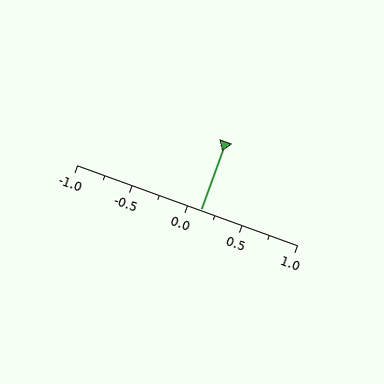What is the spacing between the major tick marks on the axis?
The major ticks are spaced 0.5 apart.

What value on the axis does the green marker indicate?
The marker indicates approximately 0.12.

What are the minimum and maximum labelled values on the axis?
The axis runs from -1.0 to 1.0.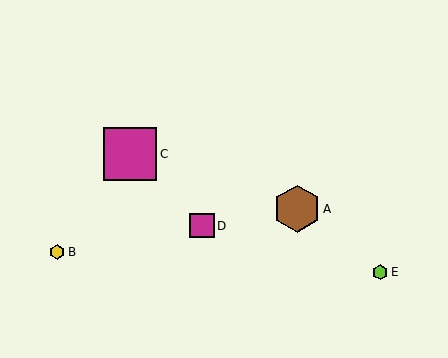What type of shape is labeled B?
Shape B is a yellow hexagon.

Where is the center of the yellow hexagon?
The center of the yellow hexagon is at (57, 252).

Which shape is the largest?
The magenta square (labeled C) is the largest.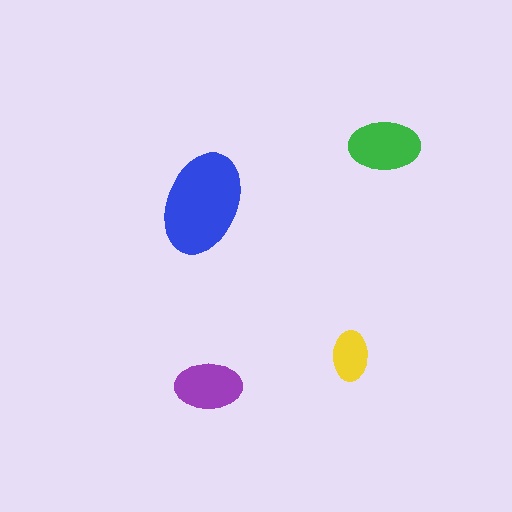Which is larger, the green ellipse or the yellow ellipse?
The green one.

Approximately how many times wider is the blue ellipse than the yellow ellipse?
About 2 times wider.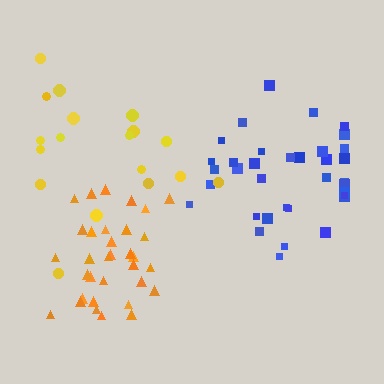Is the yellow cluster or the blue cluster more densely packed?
Blue.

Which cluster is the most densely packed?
Orange.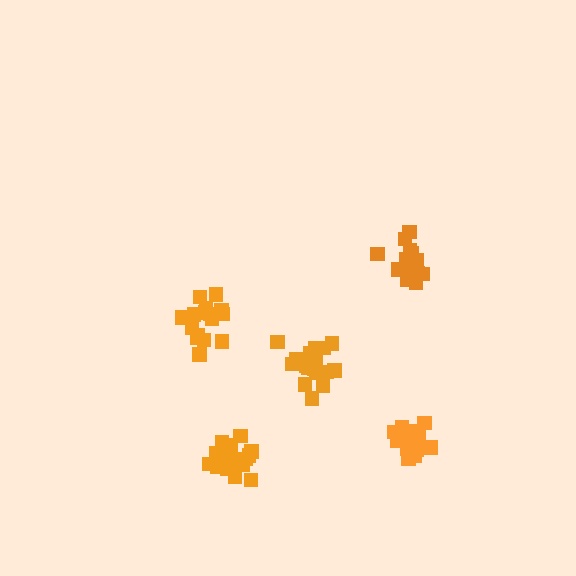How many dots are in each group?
Group 1: 17 dots, Group 2: 20 dots, Group 3: 15 dots, Group 4: 17 dots, Group 5: 19 dots (88 total).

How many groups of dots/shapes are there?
There are 5 groups.